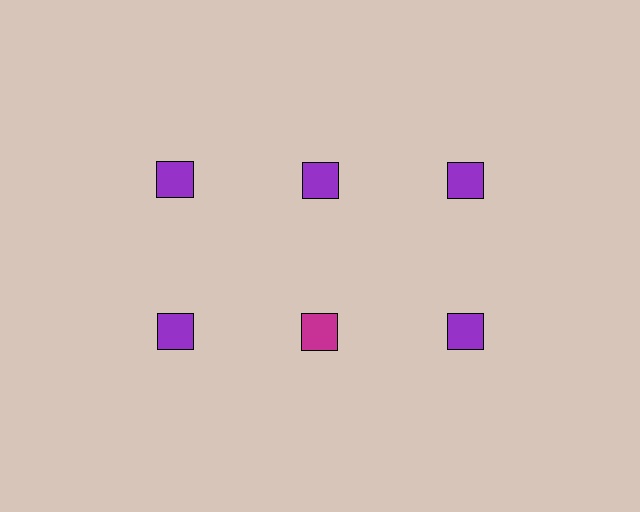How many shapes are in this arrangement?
There are 6 shapes arranged in a grid pattern.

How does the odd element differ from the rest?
It has a different color: magenta instead of purple.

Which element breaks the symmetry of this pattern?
The magenta square in the second row, second from left column breaks the symmetry. All other shapes are purple squares.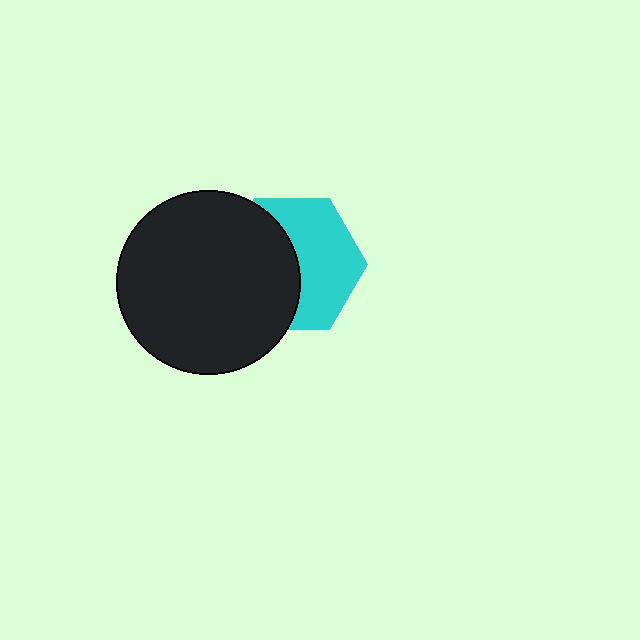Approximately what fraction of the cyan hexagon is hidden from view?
Roughly 48% of the cyan hexagon is hidden behind the black circle.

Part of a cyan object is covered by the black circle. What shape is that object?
It is a hexagon.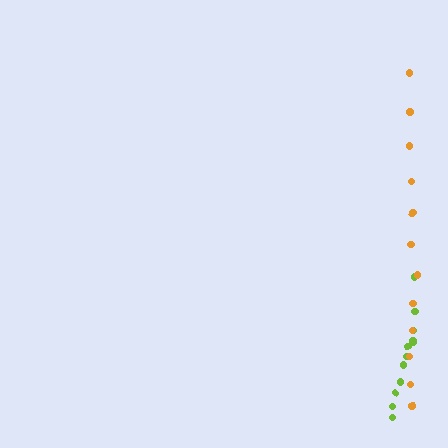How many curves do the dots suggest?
There are 2 distinct paths.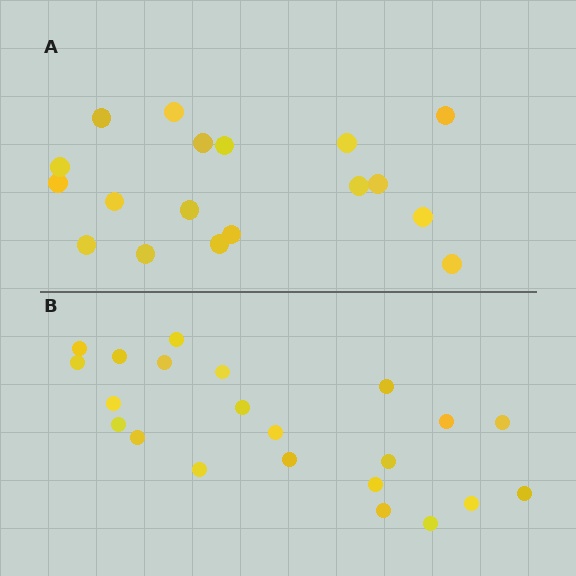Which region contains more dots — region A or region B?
Region B (the bottom region) has more dots.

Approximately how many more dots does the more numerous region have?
Region B has about 4 more dots than region A.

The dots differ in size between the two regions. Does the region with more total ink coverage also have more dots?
No. Region A has more total ink coverage because its dots are larger, but region B actually contains more individual dots. Total area can be misleading — the number of items is what matters here.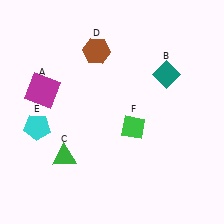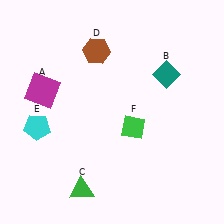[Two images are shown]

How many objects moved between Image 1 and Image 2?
1 object moved between the two images.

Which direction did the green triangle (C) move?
The green triangle (C) moved down.